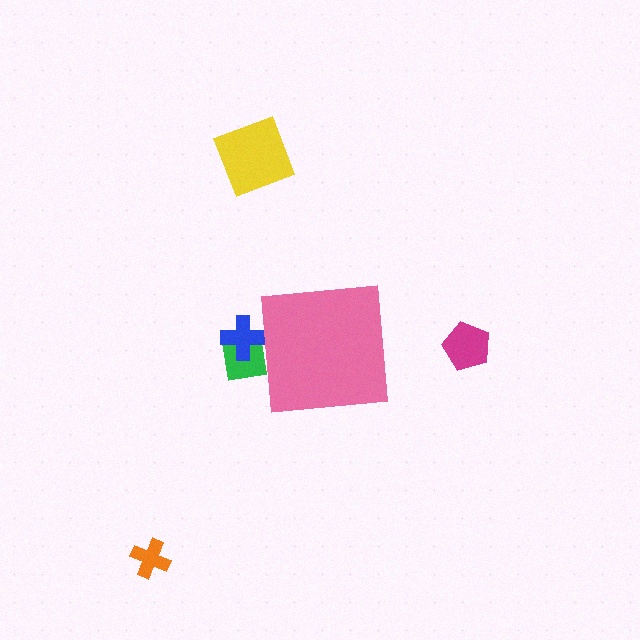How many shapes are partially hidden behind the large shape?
2 shapes are partially hidden.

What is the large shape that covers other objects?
A pink square.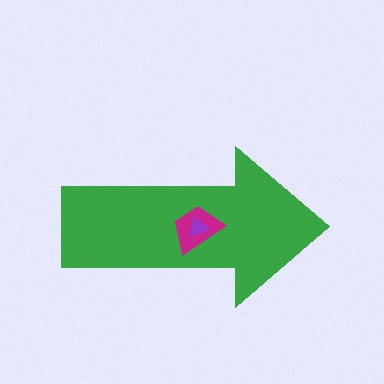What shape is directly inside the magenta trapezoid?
The purple triangle.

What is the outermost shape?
The green arrow.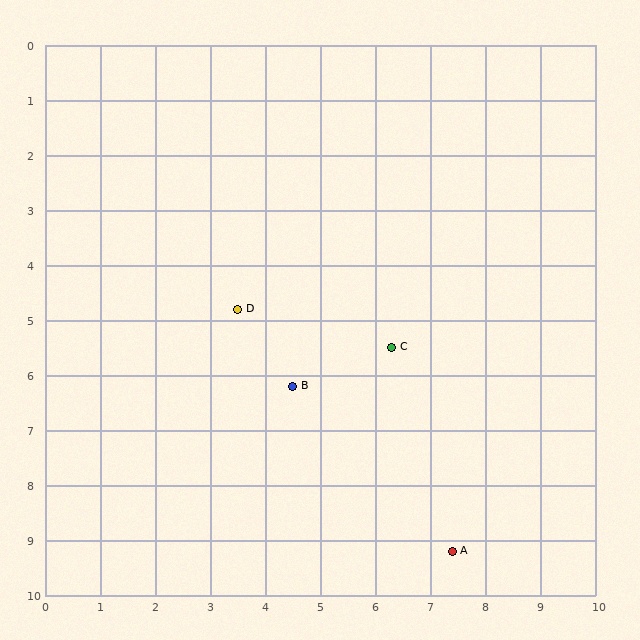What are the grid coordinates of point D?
Point D is at approximately (3.5, 4.8).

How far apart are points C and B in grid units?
Points C and B are about 1.9 grid units apart.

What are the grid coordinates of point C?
Point C is at approximately (6.3, 5.5).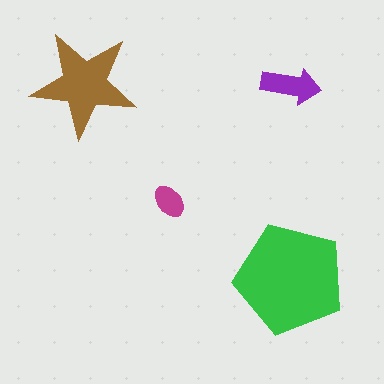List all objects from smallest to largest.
The magenta ellipse, the purple arrow, the brown star, the green pentagon.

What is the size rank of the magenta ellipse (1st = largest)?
4th.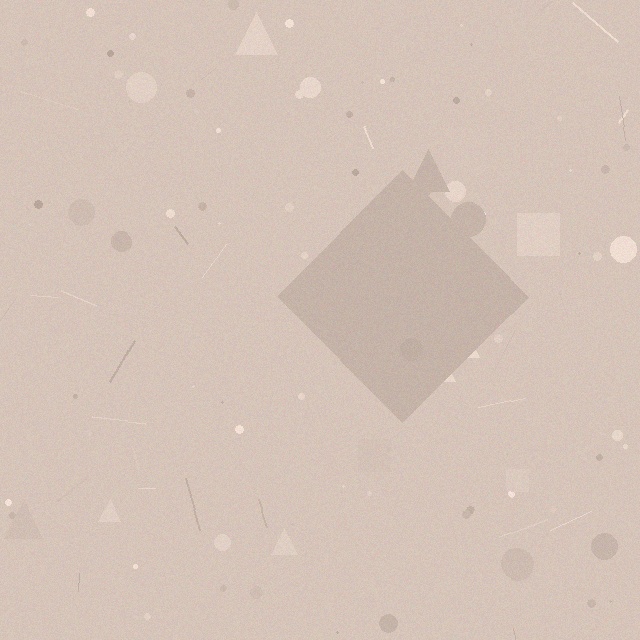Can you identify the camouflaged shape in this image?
The camouflaged shape is a diamond.